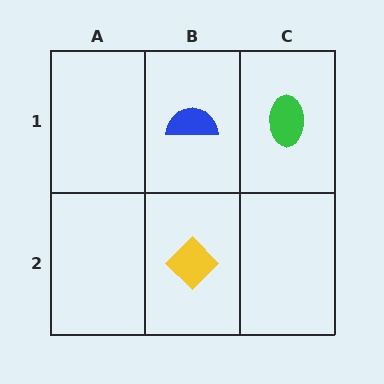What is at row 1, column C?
A green ellipse.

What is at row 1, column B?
A blue semicircle.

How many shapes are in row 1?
2 shapes.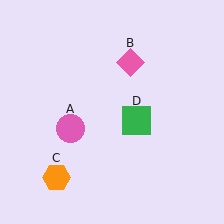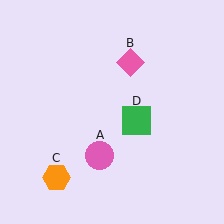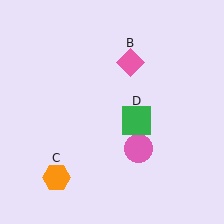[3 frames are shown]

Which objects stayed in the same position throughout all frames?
Pink diamond (object B) and orange hexagon (object C) and green square (object D) remained stationary.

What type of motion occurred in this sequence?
The pink circle (object A) rotated counterclockwise around the center of the scene.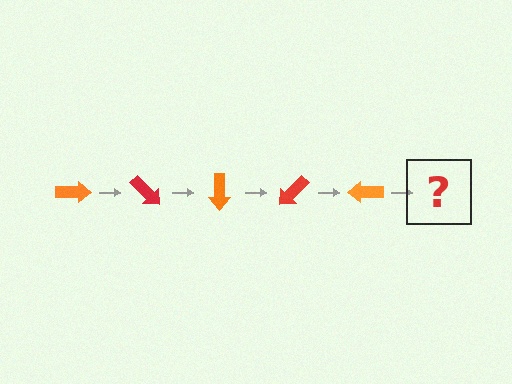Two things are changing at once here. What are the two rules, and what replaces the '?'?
The two rules are that it rotates 45 degrees each step and the color cycles through orange and red. The '?' should be a red arrow, rotated 225 degrees from the start.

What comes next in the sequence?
The next element should be a red arrow, rotated 225 degrees from the start.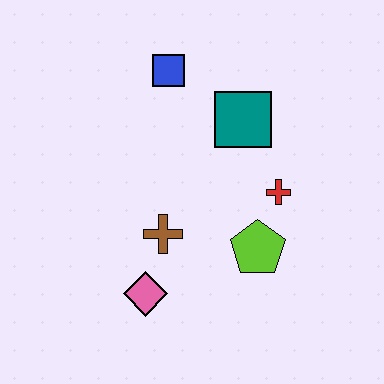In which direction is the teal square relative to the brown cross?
The teal square is above the brown cross.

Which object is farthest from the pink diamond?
The blue square is farthest from the pink diamond.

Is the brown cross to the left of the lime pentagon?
Yes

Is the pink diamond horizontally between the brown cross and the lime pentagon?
No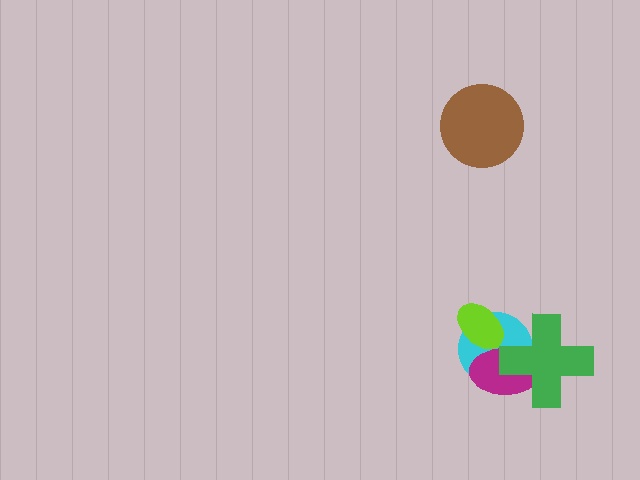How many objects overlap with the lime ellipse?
2 objects overlap with the lime ellipse.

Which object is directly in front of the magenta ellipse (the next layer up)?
The green cross is directly in front of the magenta ellipse.